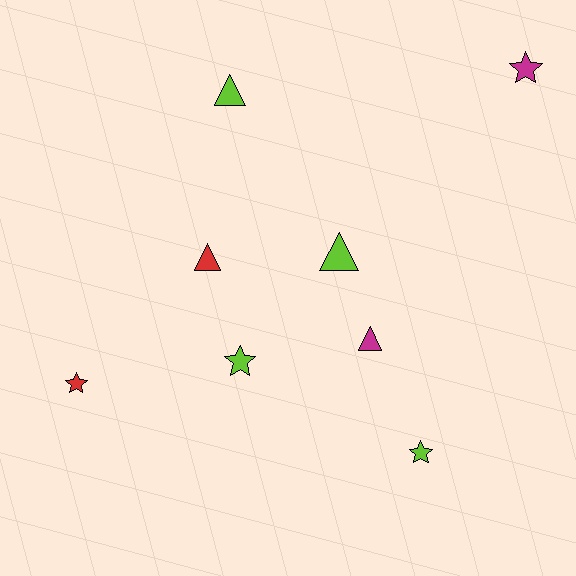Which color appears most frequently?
Lime, with 4 objects.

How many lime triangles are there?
There are 2 lime triangles.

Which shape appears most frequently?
Triangle, with 4 objects.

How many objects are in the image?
There are 8 objects.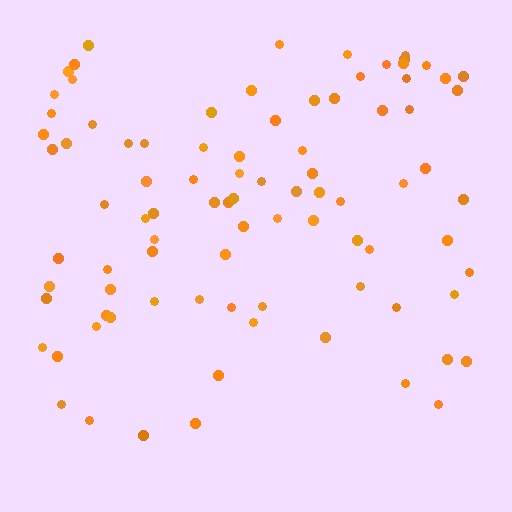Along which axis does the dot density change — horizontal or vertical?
Vertical.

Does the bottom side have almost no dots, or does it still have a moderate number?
Still a moderate number, just noticeably fewer than the top.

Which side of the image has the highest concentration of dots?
The top.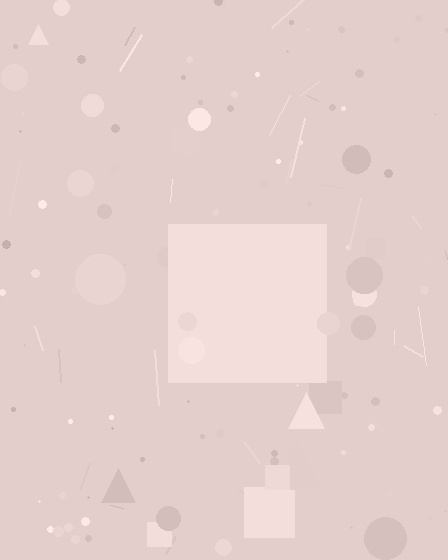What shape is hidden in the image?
A square is hidden in the image.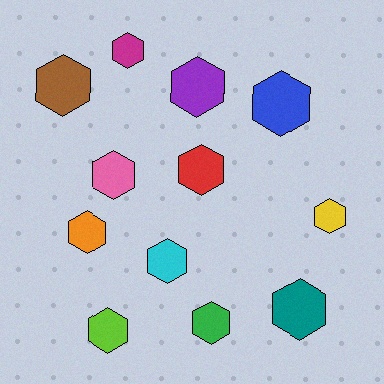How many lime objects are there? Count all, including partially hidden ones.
There is 1 lime object.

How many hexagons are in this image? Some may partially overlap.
There are 12 hexagons.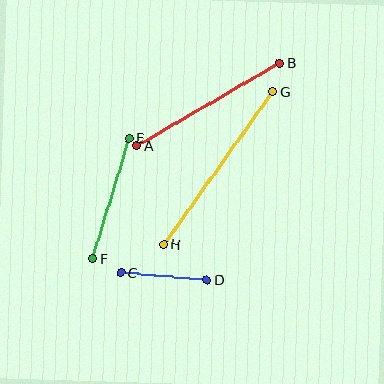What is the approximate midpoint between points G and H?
The midpoint is at approximately (218, 168) pixels.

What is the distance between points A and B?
The distance is approximately 164 pixels.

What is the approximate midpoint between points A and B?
The midpoint is at approximately (208, 104) pixels.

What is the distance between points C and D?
The distance is approximately 87 pixels.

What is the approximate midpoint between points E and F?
The midpoint is at approximately (111, 199) pixels.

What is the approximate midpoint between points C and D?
The midpoint is at approximately (164, 276) pixels.